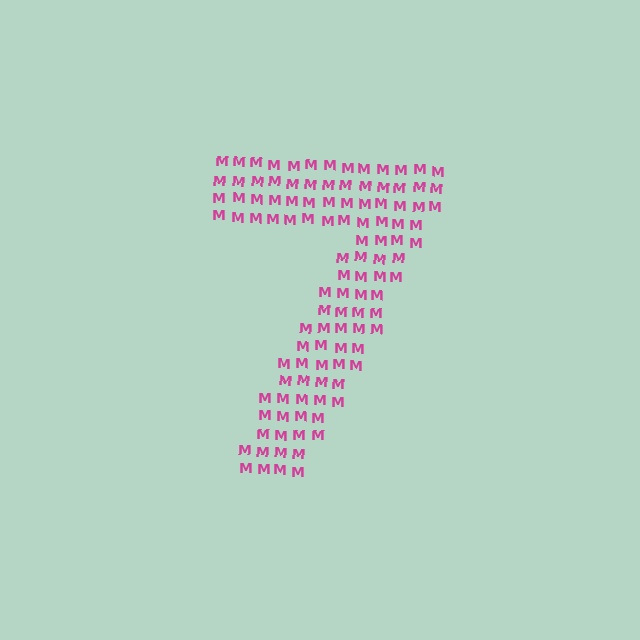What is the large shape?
The large shape is the digit 7.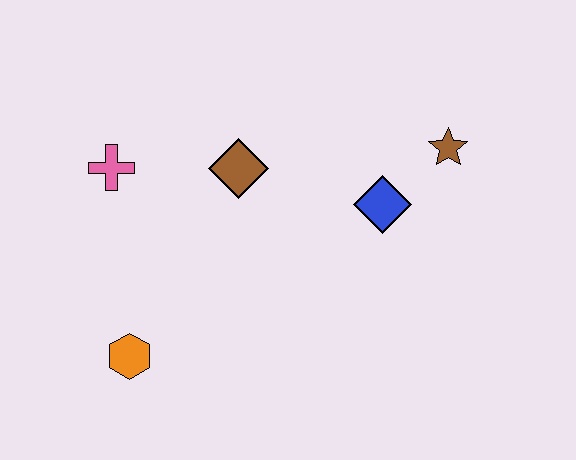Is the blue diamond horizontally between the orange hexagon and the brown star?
Yes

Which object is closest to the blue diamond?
The brown star is closest to the blue diamond.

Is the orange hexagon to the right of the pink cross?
Yes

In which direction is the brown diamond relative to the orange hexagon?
The brown diamond is above the orange hexagon.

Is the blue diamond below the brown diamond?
Yes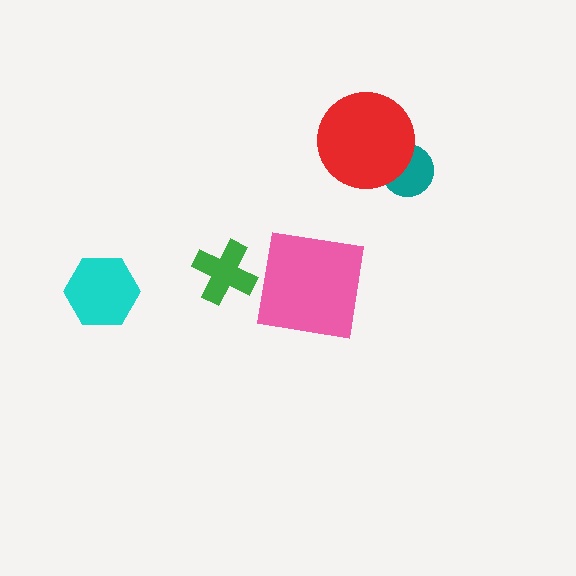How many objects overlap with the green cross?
0 objects overlap with the green cross.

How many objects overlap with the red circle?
1 object overlaps with the red circle.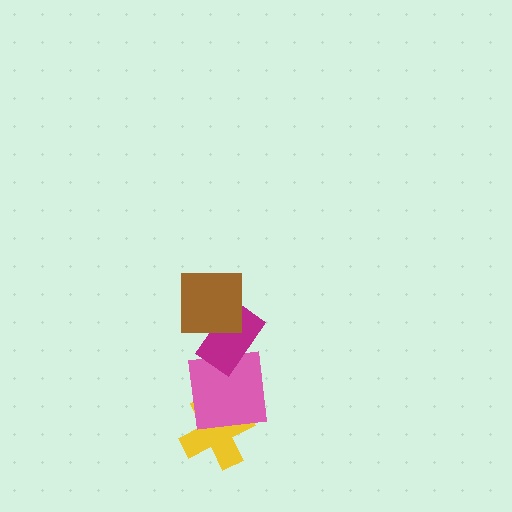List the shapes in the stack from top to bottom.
From top to bottom: the brown square, the magenta rectangle, the pink square, the yellow cross.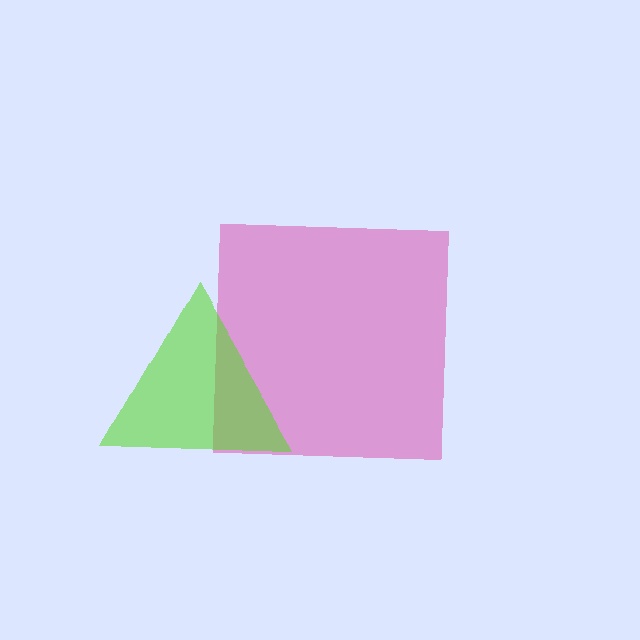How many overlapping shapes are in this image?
There are 2 overlapping shapes in the image.